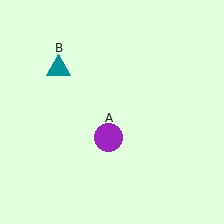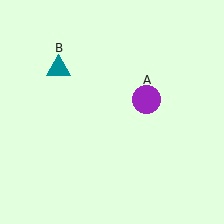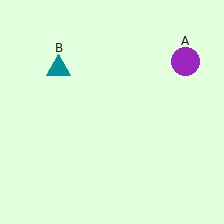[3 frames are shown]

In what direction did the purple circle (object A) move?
The purple circle (object A) moved up and to the right.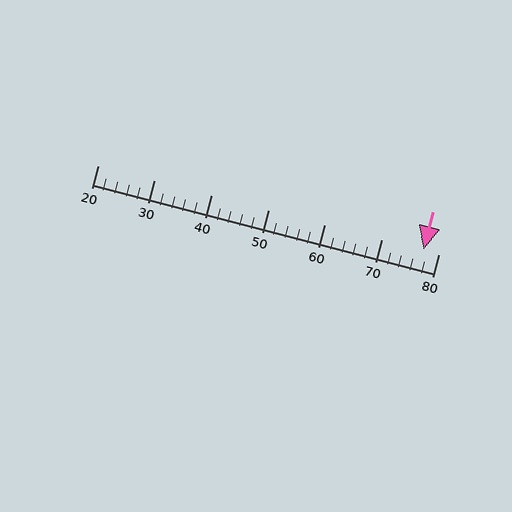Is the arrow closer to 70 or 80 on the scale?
The arrow is closer to 80.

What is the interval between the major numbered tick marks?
The major tick marks are spaced 10 units apart.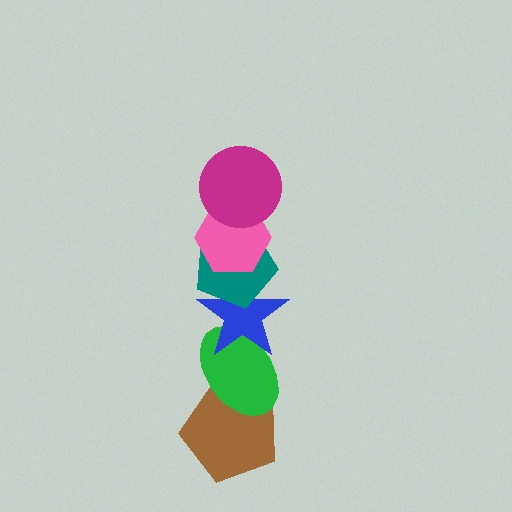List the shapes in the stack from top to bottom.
From top to bottom: the magenta circle, the pink hexagon, the teal pentagon, the blue star, the green ellipse, the brown pentagon.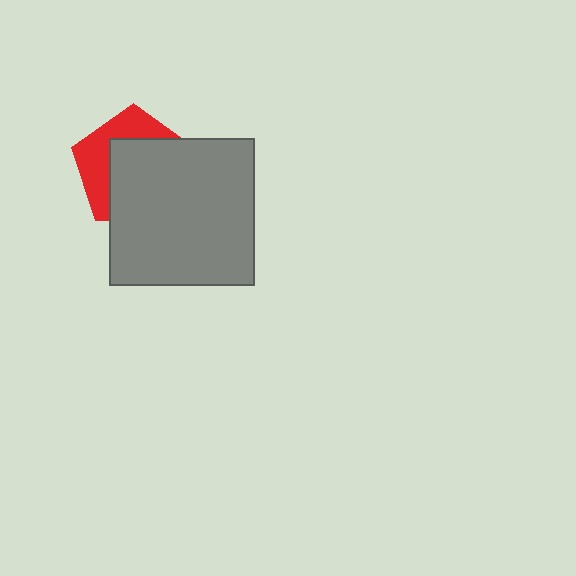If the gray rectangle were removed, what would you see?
You would see the complete red pentagon.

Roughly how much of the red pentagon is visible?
A small part of it is visible (roughly 38%).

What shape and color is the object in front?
The object in front is a gray rectangle.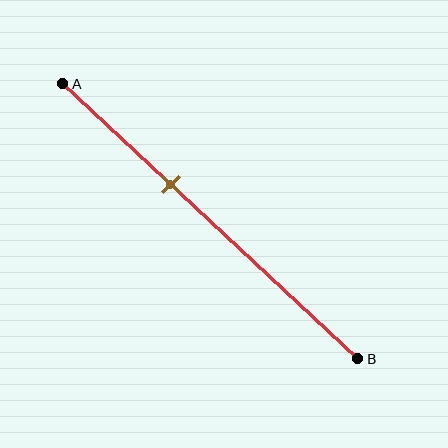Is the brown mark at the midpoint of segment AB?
No, the mark is at about 35% from A, not at the 50% midpoint.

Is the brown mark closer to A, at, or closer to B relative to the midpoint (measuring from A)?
The brown mark is closer to point A than the midpoint of segment AB.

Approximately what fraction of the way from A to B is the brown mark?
The brown mark is approximately 35% of the way from A to B.